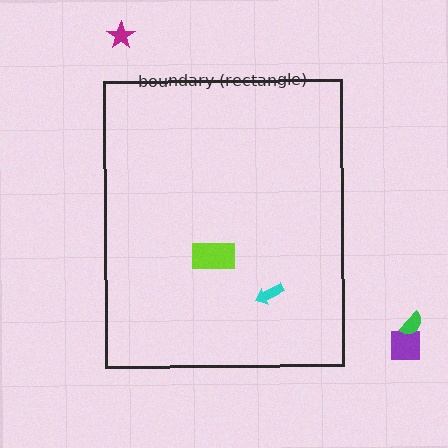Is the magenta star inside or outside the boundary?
Outside.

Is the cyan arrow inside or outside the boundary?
Inside.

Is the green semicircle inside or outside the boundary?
Outside.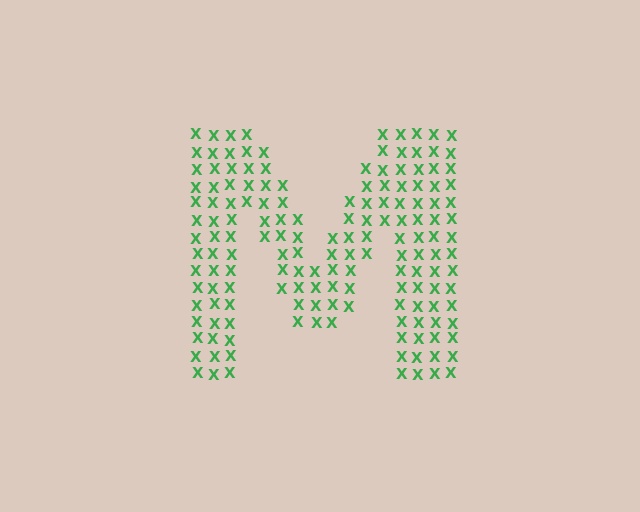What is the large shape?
The large shape is the letter M.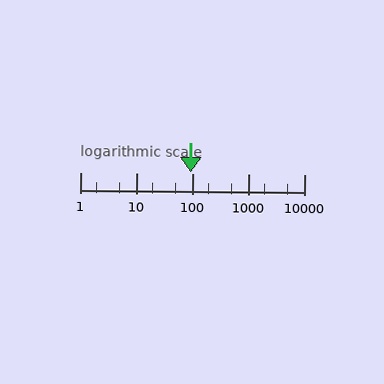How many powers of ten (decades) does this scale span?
The scale spans 4 decades, from 1 to 10000.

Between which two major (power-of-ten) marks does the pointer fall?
The pointer is between 10 and 100.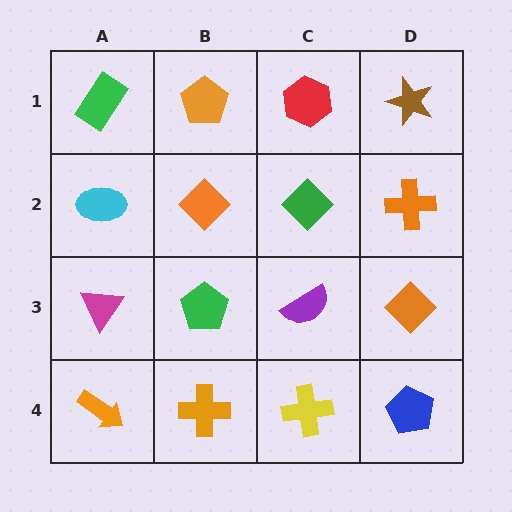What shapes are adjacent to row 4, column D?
An orange diamond (row 3, column D), a yellow cross (row 4, column C).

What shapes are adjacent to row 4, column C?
A purple semicircle (row 3, column C), an orange cross (row 4, column B), a blue pentagon (row 4, column D).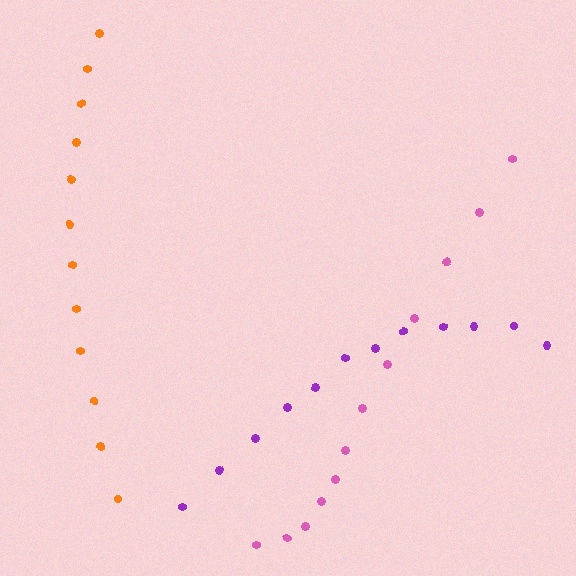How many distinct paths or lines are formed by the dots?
There are 3 distinct paths.